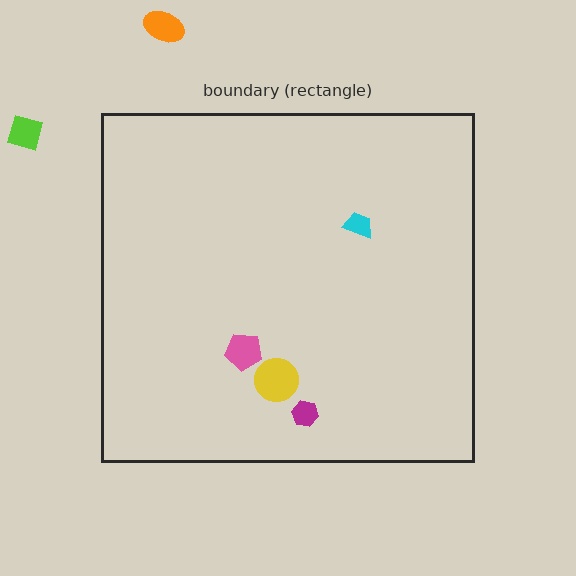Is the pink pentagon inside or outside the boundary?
Inside.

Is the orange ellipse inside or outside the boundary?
Outside.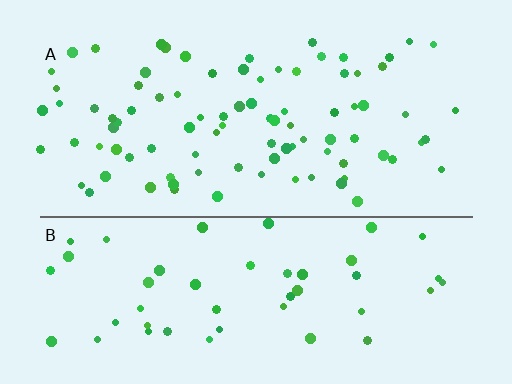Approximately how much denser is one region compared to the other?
Approximately 1.8× — region A over region B.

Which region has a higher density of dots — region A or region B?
A (the top).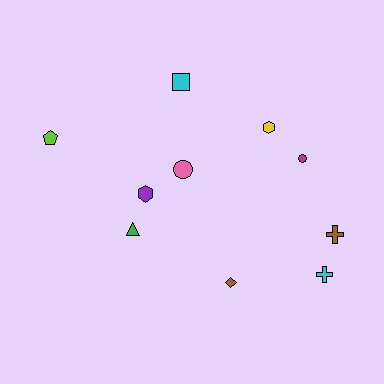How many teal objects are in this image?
There are no teal objects.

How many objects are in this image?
There are 10 objects.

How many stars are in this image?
There are no stars.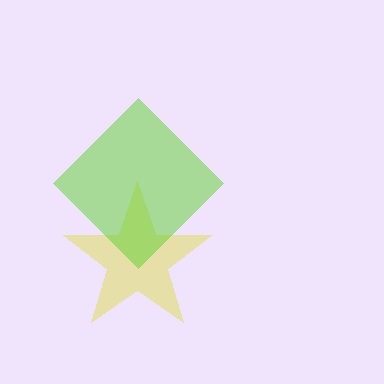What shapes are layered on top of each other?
The layered shapes are: a yellow star, a lime diamond.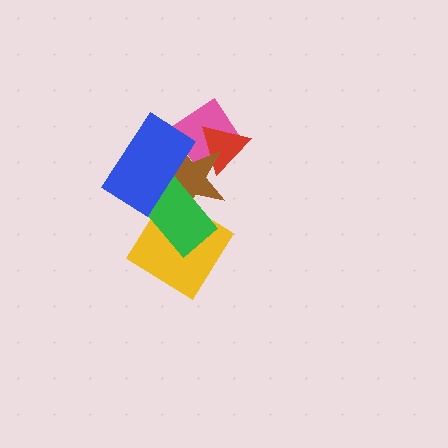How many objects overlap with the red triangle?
2 objects overlap with the red triangle.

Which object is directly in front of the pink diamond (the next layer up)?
The red triangle is directly in front of the pink diamond.